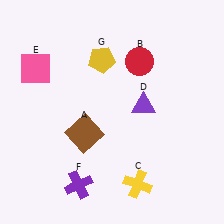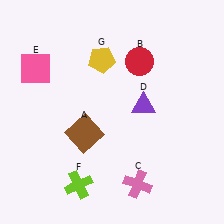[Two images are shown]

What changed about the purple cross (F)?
In Image 1, F is purple. In Image 2, it changed to lime.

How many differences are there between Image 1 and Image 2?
There are 2 differences between the two images.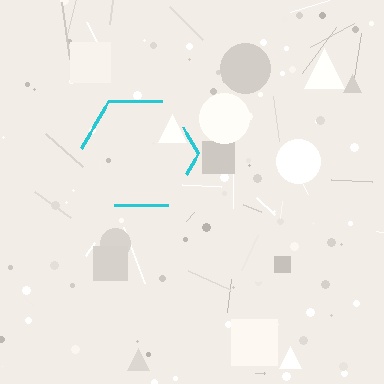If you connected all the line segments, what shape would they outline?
They would outline a hexagon.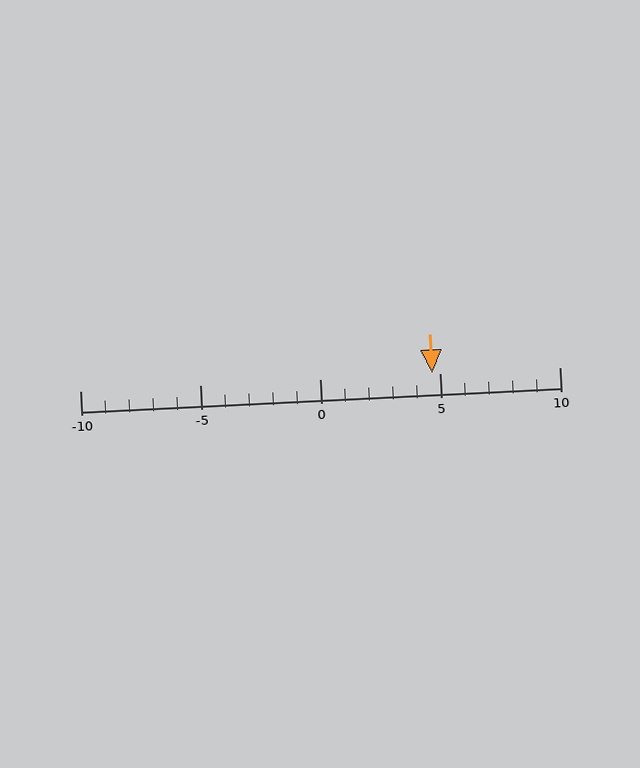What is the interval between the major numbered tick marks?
The major tick marks are spaced 5 units apart.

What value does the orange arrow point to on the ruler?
The orange arrow points to approximately 5.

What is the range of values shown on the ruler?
The ruler shows values from -10 to 10.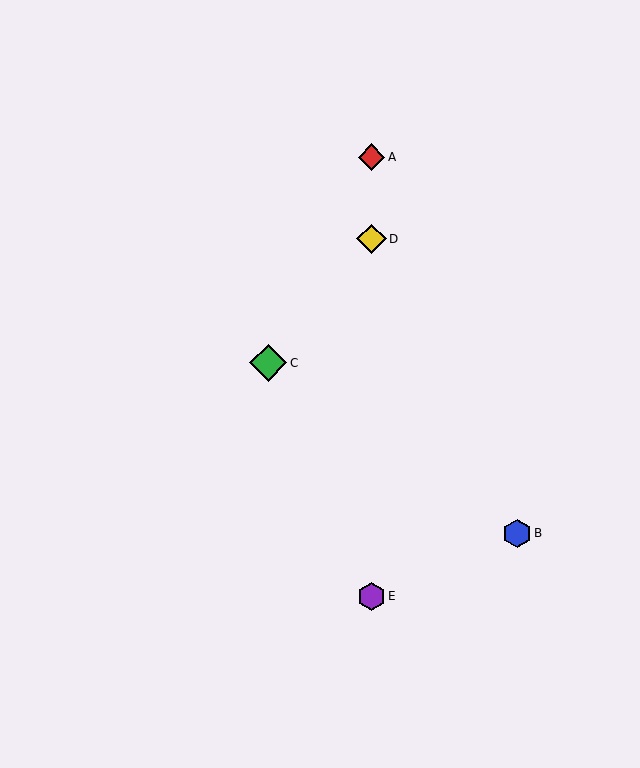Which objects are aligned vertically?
Objects A, D, E are aligned vertically.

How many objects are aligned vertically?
3 objects (A, D, E) are aligned vertically.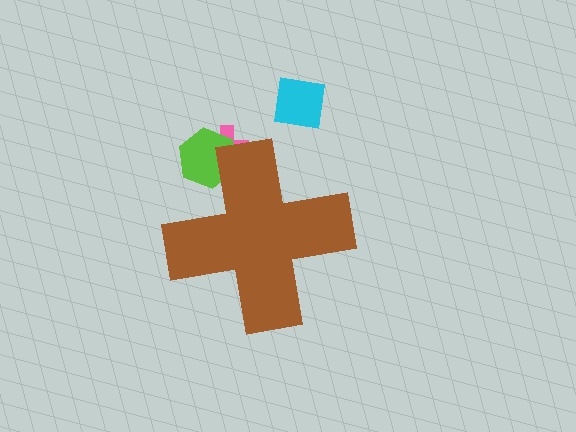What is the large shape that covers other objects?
A brown cross.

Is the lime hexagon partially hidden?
Yes, the lime hexagon is partially hidden behind the brown cross.